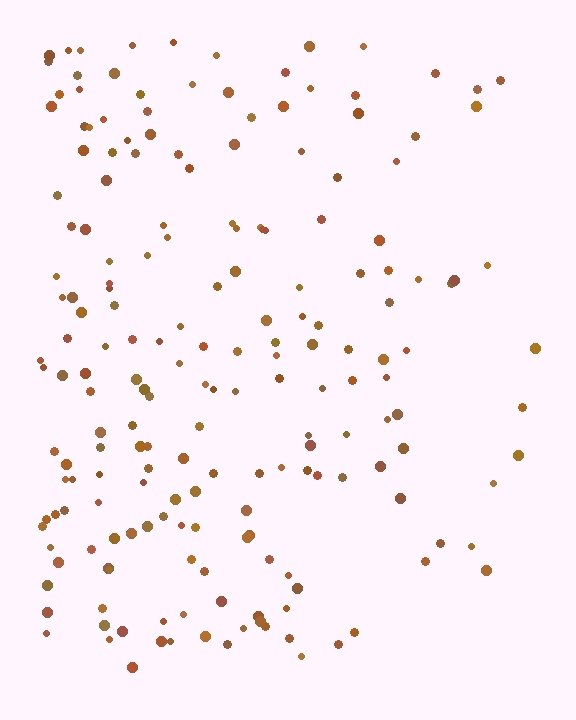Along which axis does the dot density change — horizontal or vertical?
Horizontal.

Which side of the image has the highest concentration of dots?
The left.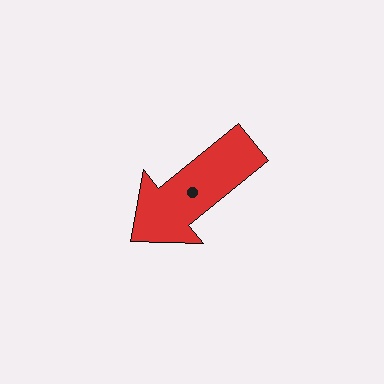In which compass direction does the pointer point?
Southwest.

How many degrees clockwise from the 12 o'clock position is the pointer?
Approximately 231 degrees.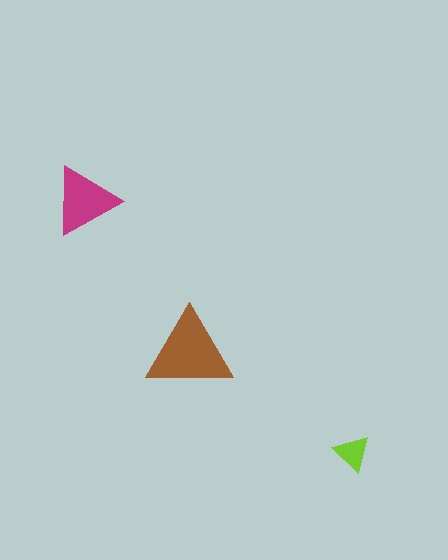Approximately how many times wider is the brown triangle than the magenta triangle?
About 1.5 times wider.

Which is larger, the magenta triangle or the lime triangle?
The magenta one.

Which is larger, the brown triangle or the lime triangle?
The brown one.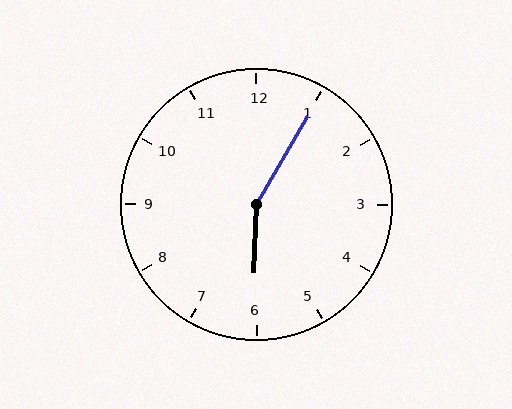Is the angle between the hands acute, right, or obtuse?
It is obtuse.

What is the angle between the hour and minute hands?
Approximately 152 degrees.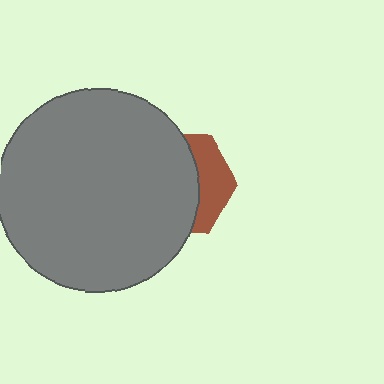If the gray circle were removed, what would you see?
You would see the complete brown hexagon.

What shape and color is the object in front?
The object in front is a gray circle.